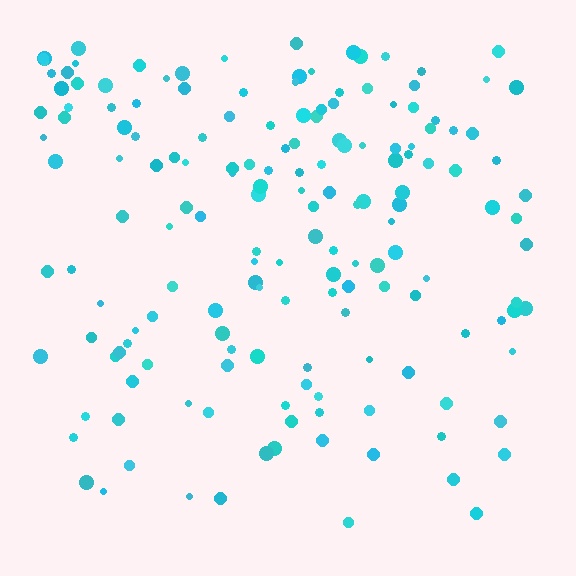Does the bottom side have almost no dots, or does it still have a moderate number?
Still a moderate number, just noticeably fewer than the top.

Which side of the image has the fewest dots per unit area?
The bottom.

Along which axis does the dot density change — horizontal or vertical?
Vertical.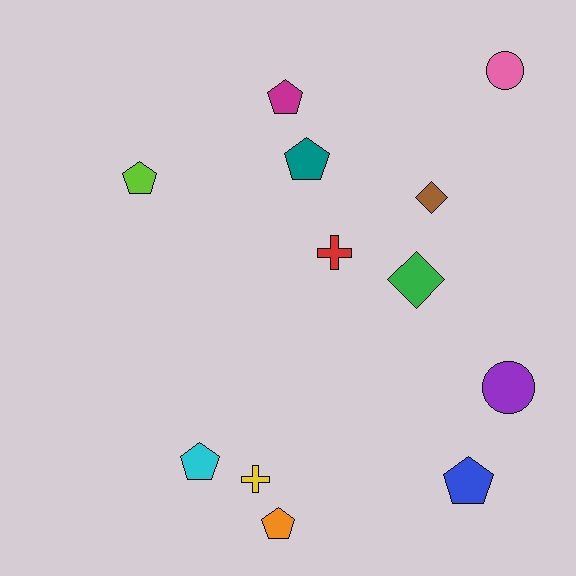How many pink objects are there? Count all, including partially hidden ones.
There is 1 pink object.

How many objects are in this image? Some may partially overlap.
There are 12 objects.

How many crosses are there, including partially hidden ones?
There are 2 crosses.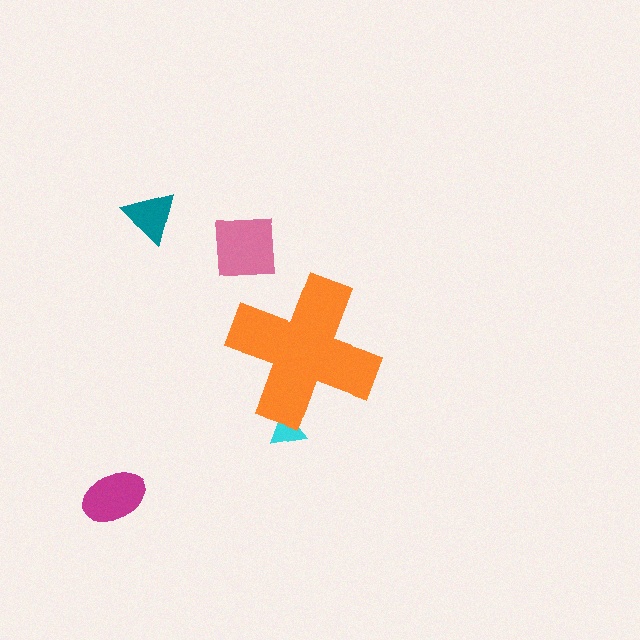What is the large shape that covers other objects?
An orange cross.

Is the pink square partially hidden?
No, the pink square is fully visible.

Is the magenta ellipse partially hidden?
No, the magenta ellipse is fully visible.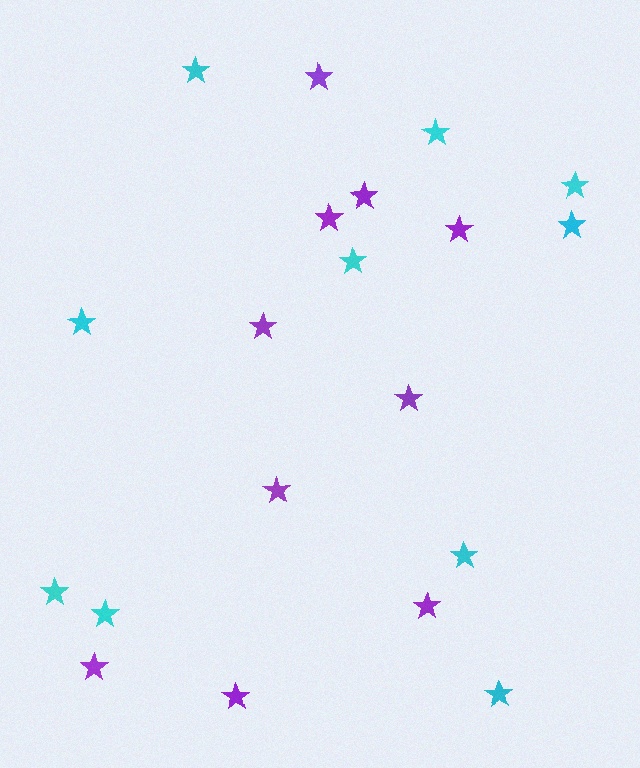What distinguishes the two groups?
There are 2 groups: one group of cyan stars (10) and one group of purple stars (10).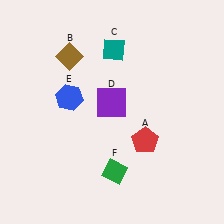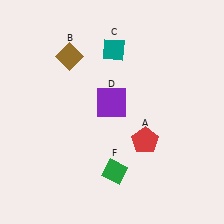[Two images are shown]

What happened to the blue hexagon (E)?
The blue hexagon (E) was removed in Image 2. It was in the top-left area of Image 1.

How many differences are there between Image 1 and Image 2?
There is 1 difference between the two images.